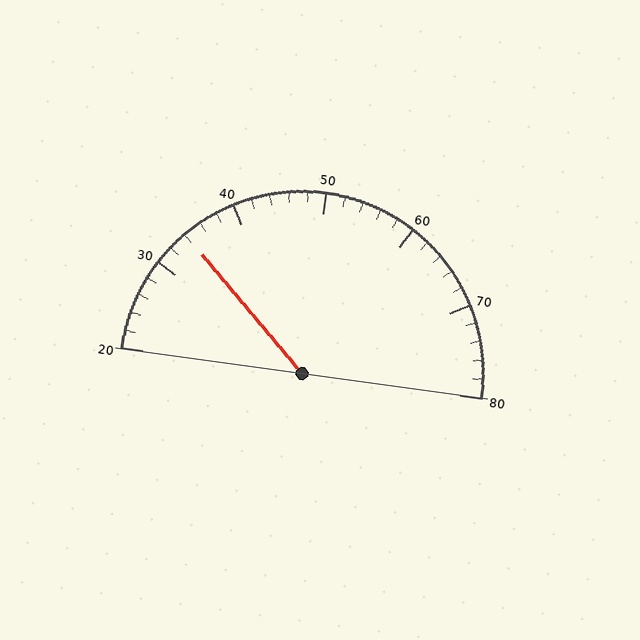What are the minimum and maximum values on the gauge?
The gauge ranges from 20 to 80.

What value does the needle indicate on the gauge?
The needle indicates approximately 34.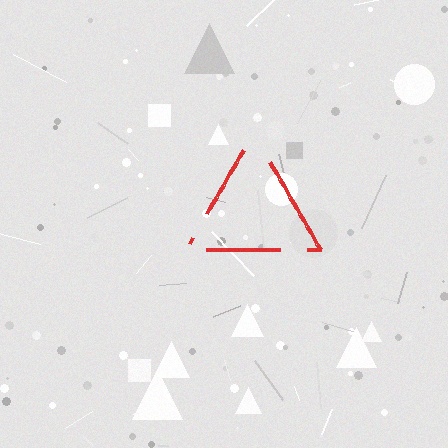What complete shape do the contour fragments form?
The contour fragments form a triangle.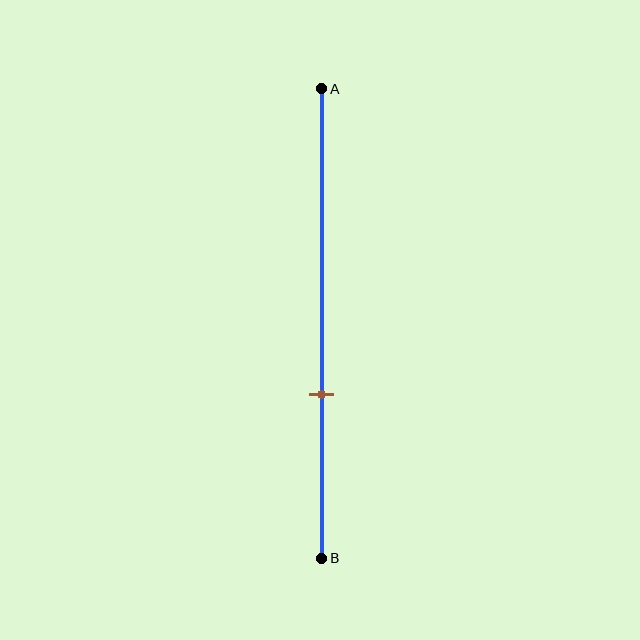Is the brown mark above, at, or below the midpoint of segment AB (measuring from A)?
The brown mark is below the midpoint of segment AB.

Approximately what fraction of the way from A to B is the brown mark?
The brown mark is approximately 65% of the way from A to B.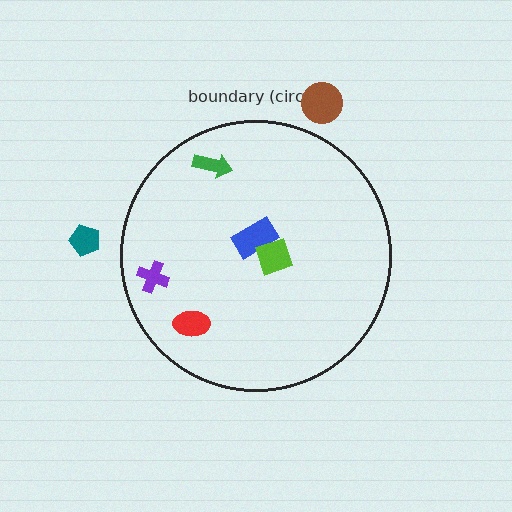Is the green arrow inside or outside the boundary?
Inside.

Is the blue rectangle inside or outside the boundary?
Inside.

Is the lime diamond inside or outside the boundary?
Inside.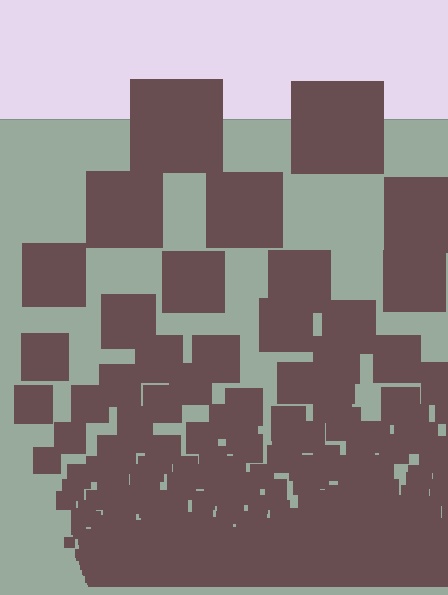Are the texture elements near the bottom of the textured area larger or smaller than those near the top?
Smaller. The gradient is inverted — elements near the bottom are smaller and denser.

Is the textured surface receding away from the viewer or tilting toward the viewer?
The surface appears to tilt toward the viewer. Texture elements get larger and sparser toward the top.